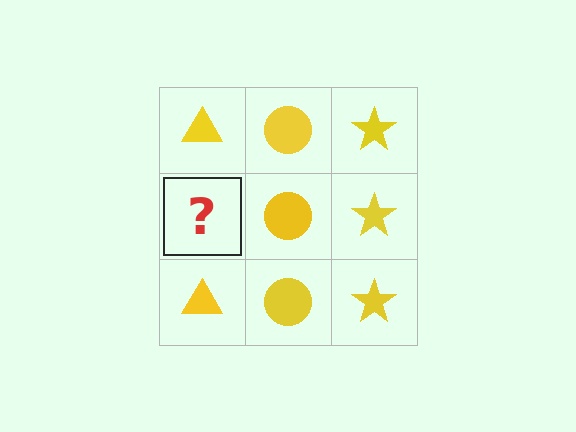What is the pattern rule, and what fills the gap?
The rule is that each column has a consistent shape. The gap should be filled with a yellow triangle.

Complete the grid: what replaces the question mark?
The question mark should be replaced with a yellow triangle.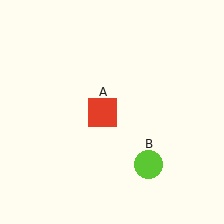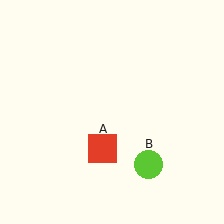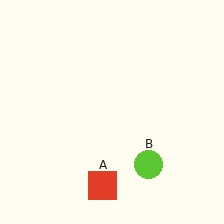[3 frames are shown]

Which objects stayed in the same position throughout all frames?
Lime circle (object B) remained stationary.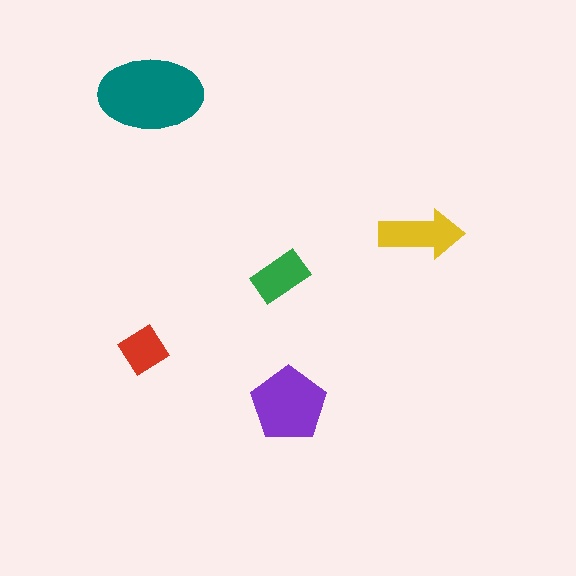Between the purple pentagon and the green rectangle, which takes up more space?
The purple pentagon.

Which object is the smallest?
The red diamond.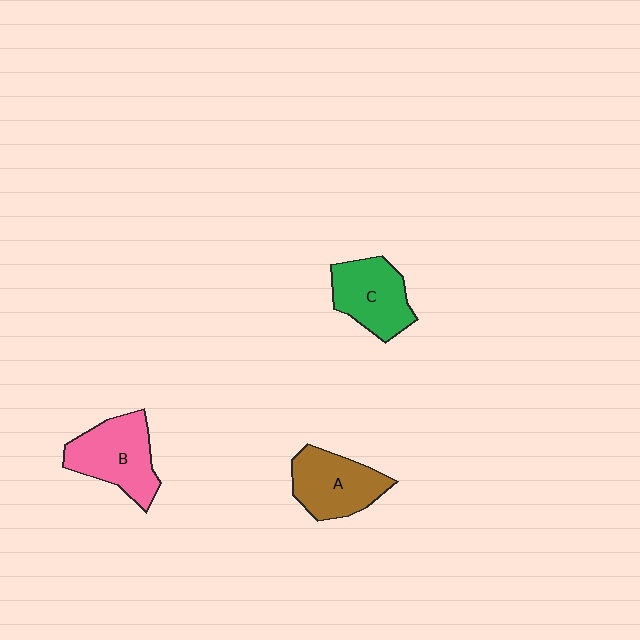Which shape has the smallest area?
Shape C (green).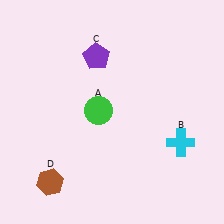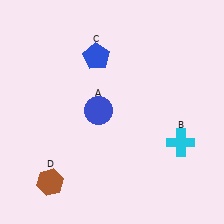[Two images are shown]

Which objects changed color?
A changed from green to blue. C changed from purple to blue.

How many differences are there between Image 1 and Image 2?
There are 2 differences between the two images.